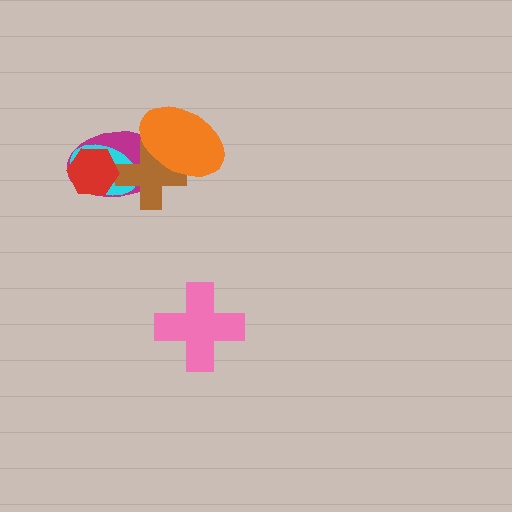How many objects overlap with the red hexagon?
2 objects overlap with the red hexagon.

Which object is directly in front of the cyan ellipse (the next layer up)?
The brown cross is directly in front of the cyan ellipse.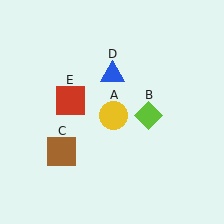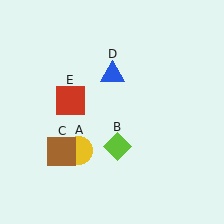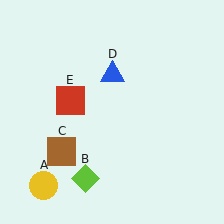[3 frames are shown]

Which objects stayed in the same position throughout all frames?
Brown square (object C) and blue triangle (object D) and red square (object E) remained stationary.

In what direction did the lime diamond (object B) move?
The lime diamond (object B) moved down and to the left.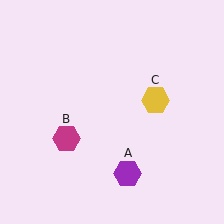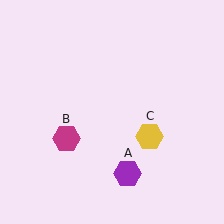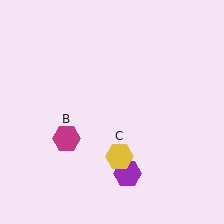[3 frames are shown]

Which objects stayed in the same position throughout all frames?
Purple hexagon (object A) and magenta hexagon (object B) remained stationary.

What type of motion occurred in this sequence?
The yellow hexagon (object C) rotated clockwise around the center of the scene.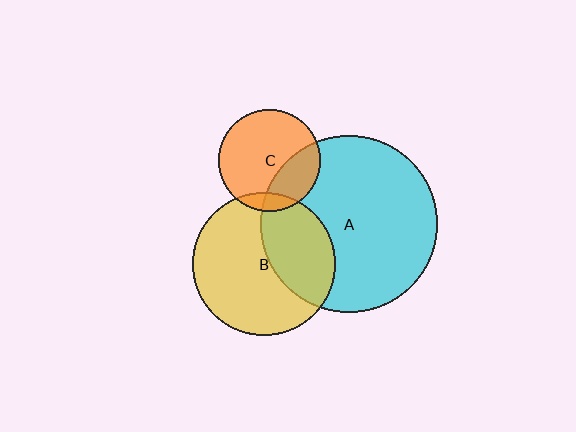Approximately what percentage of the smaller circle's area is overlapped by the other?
Approximately 30%.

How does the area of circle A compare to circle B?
Approximately 1.5 times.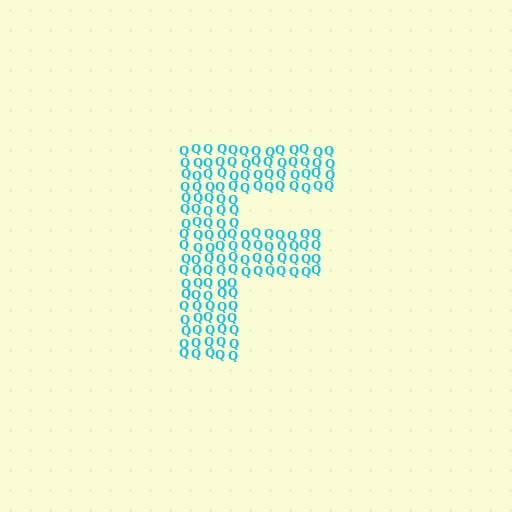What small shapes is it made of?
It is made of small letter Q's.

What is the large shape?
The large shape is the letter F.